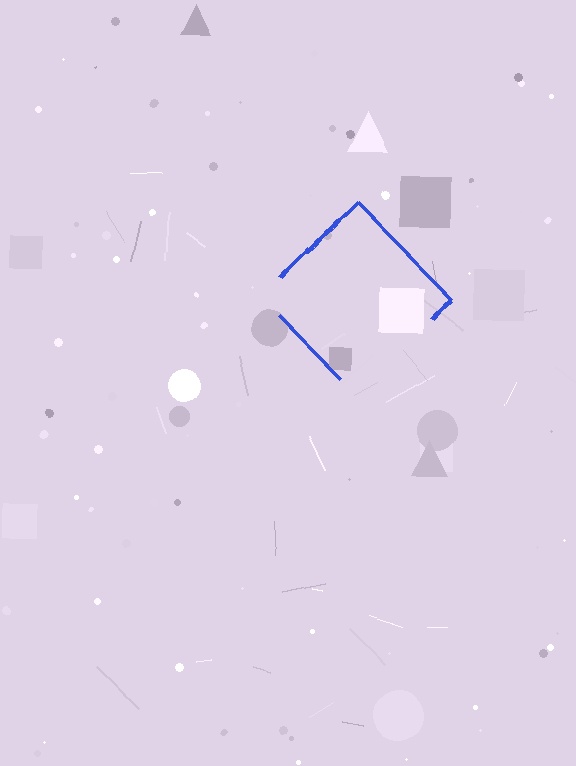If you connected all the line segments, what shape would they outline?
They would outline a diamond.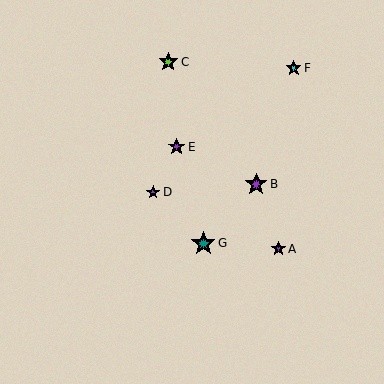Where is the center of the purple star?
The center of the purple star is at (256, 184).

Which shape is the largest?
The teal star (labeled G) is the largest.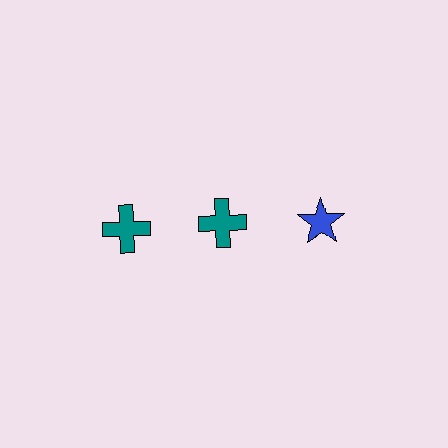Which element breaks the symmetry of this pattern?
The blue star in the top row, center column breaks the symmetry. All other shapes are teal crosses.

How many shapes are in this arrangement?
There are 3 shapes arranged in a grid pattern.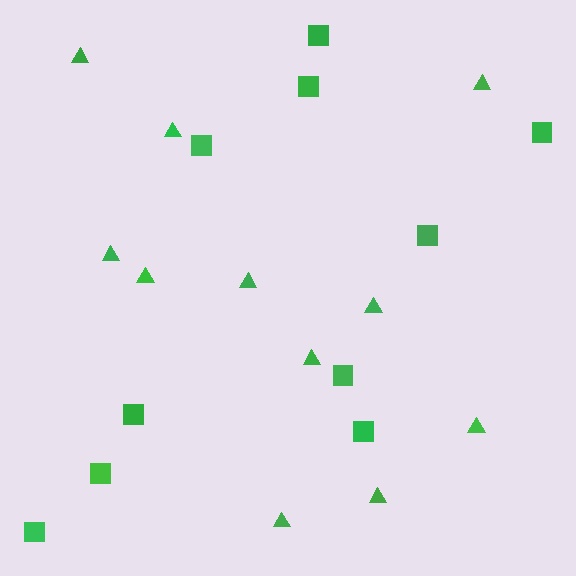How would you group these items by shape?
There are 2 groups: one group of squares (10) and one group of triangles (11).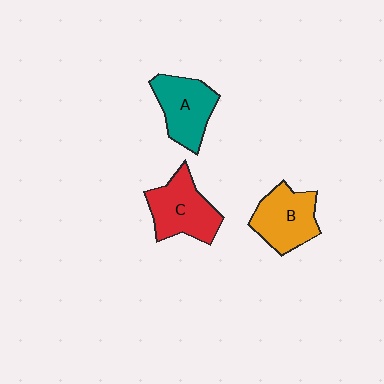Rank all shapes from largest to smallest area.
From largest to smallest: C (red), B (orange), A (teal).